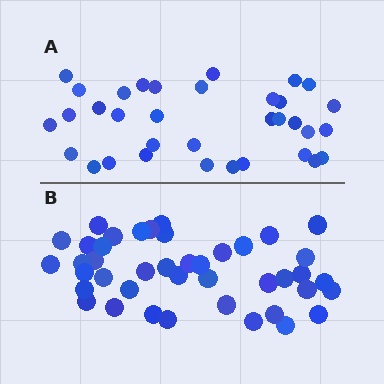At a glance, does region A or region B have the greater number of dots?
Region B (the bottom region) has more dots.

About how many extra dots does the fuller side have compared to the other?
Region B has roughly 8 or so more dots than region A.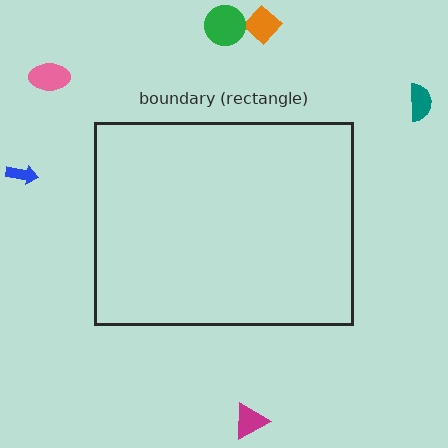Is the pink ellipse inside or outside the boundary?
Outside.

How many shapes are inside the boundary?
0 inside, 6 outside.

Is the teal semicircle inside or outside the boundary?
Outside.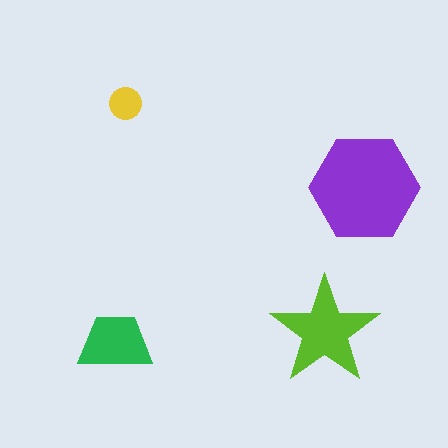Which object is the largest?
The purple hexagon.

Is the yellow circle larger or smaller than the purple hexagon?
Smaller.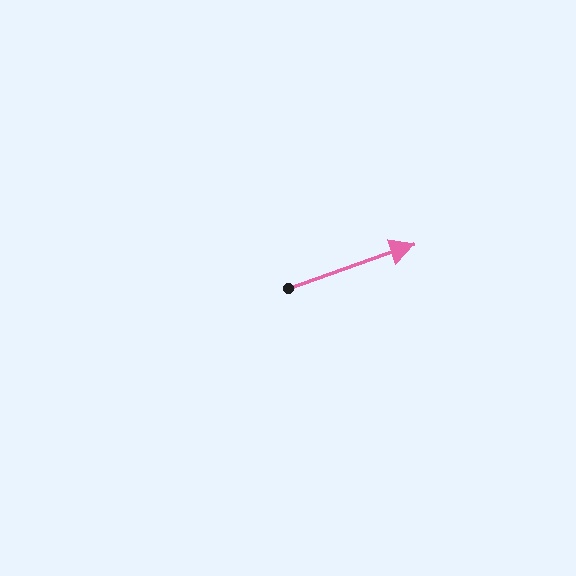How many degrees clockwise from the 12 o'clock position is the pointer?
Approximately 71 degrees.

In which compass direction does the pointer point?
East.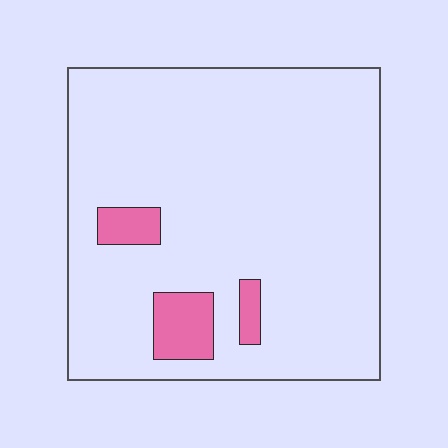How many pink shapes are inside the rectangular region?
3.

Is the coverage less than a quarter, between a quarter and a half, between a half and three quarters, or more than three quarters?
Less than a quarter.